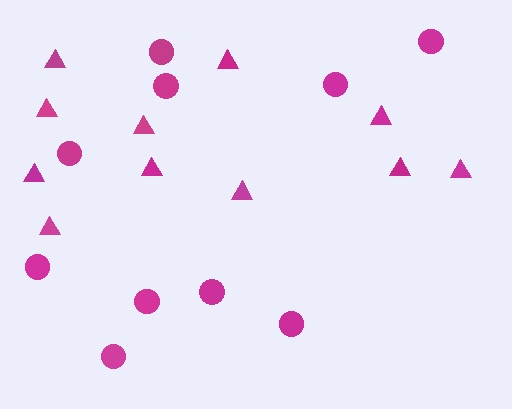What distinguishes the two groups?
There are 2 groups: one group of triangles (11) and one group of circles (10).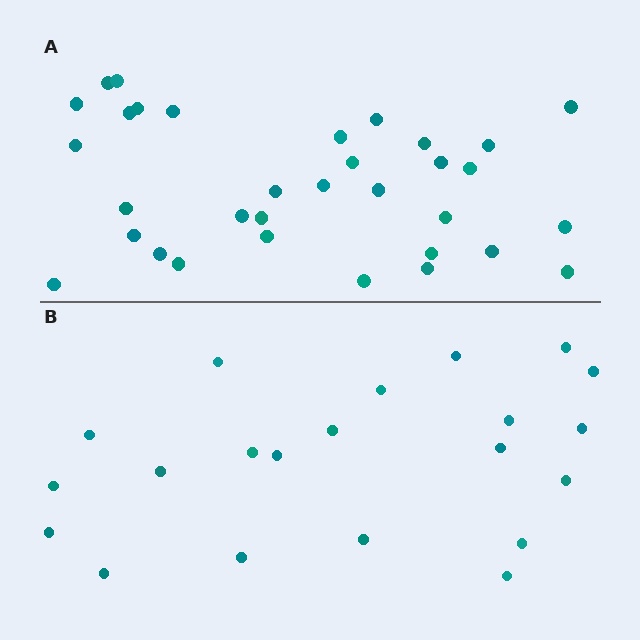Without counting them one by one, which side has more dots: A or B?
Region A (the top region) has more dots.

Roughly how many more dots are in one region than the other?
Region A has roughly 12 or so more dots than region B.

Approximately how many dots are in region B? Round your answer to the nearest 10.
About 20 dots. (The exact count is 21, which rounds to 20.)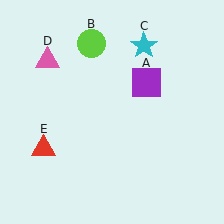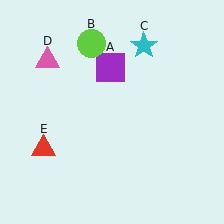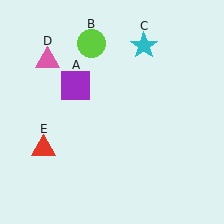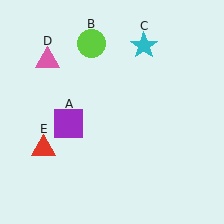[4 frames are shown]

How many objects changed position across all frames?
1 object changed position: purple square (object A).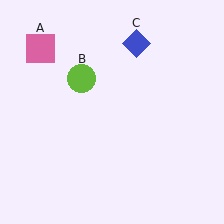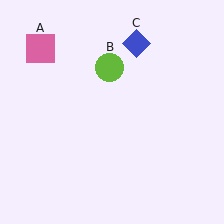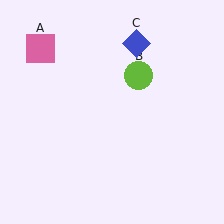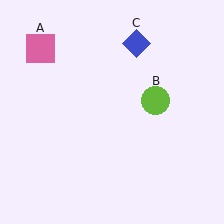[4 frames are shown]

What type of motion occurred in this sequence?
The lime circle (object B) rotated clockwise around the center of the scene.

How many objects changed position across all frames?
1 object changed position: lime circle (object B).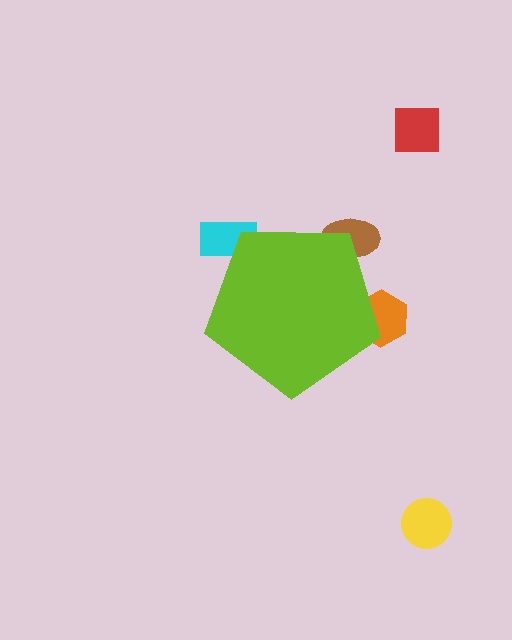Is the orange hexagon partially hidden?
Yes, the orange hexagon is partially hidden behind the lime pentagon.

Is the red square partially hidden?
No, the red square is fully visible.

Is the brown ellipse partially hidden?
Yes, the brown ellipse is partially hidden behind the lime pentagon.